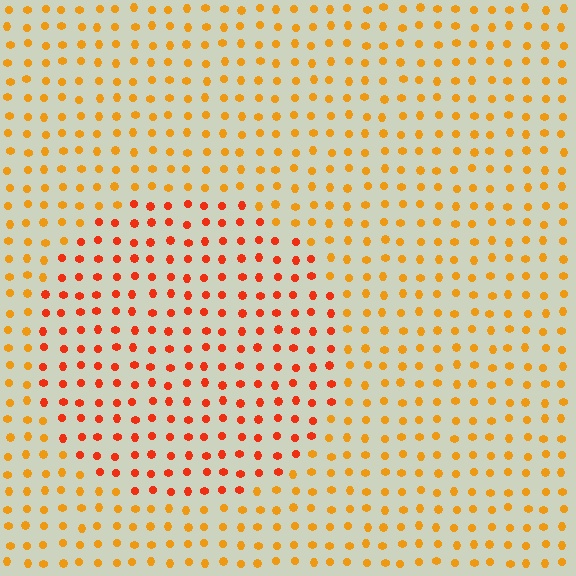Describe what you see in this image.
The image is filled with small orange elements in a uniform arrangement. A circle-shaped region is visible where the elements are tinted to a slightly different hue, forming a subtle color boundary.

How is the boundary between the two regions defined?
The boundary is defined purely by a slight shift in hue (about 29 degrees). Spacing, size, and orientation are identical on both sides.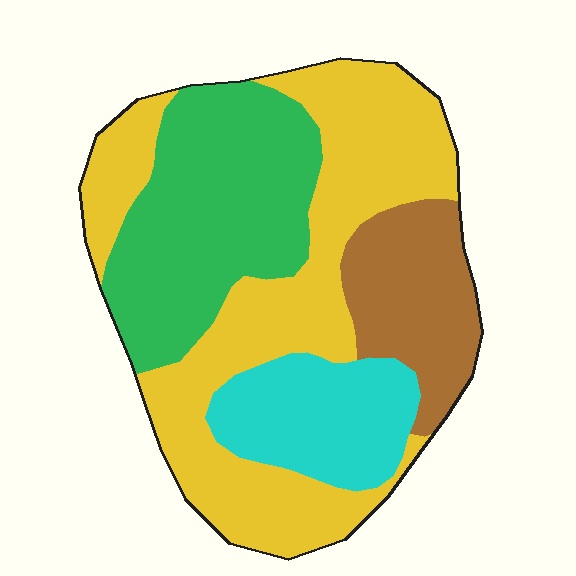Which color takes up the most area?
Yellow, at roughly 45%.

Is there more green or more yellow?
Yellow.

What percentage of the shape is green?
Green takes up about one quarter (1/4) of the shape.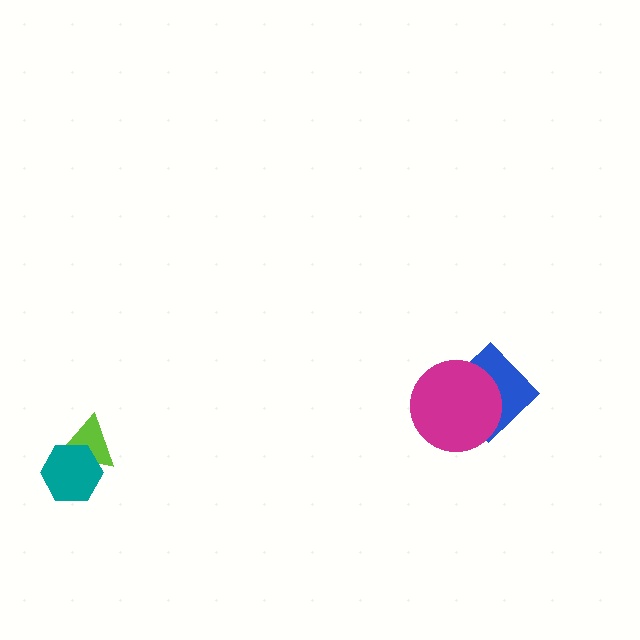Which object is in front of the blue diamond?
The magenta circle is in front of the blue diamond.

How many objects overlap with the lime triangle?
1 object overlaps with the lime triangle.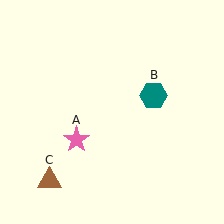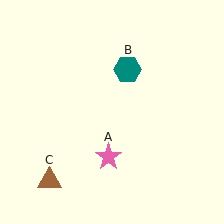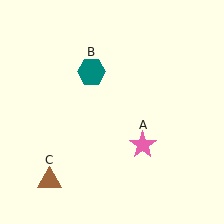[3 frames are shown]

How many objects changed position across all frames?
2 objects changed position: pink star (object A), teal hexagon (object B).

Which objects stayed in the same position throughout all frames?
Brown triangle (object C) remained stationary.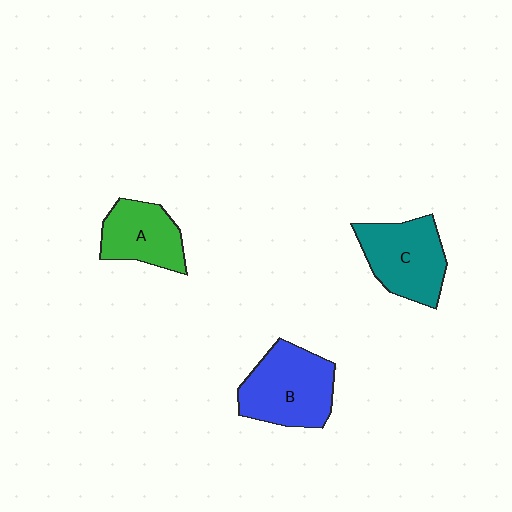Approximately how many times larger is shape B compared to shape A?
Approximately 1.4 times.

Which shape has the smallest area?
Shape A (green).